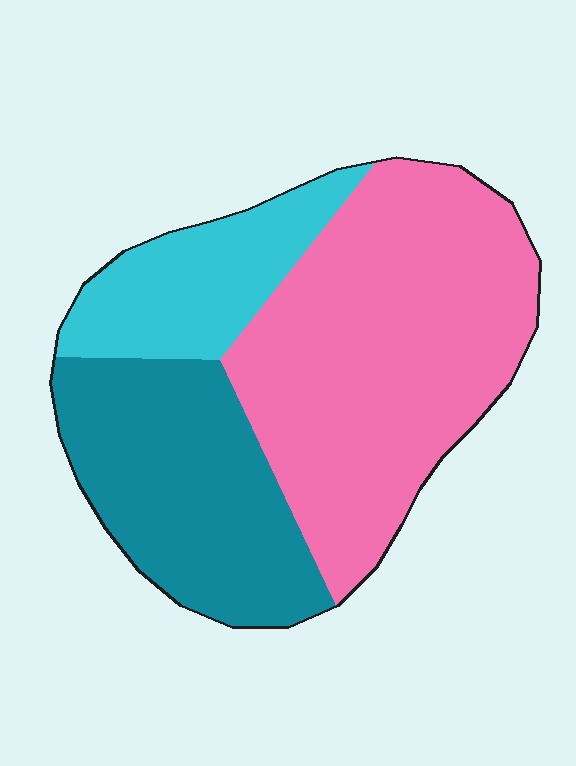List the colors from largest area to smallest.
From largest to smallest: pink, teal, cyan.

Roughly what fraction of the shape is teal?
Teal takes up between a quarter and a half of the shape.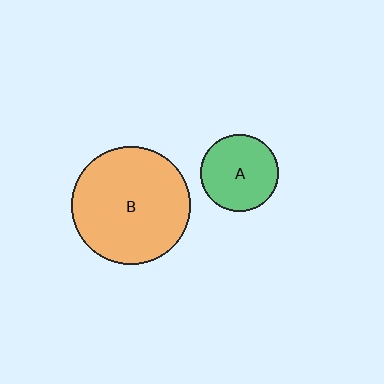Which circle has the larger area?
Circle B (orange).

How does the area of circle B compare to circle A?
Approximately 2.4 times.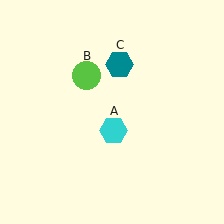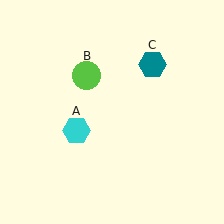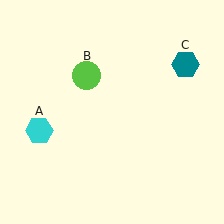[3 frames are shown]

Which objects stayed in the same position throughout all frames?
Lime circle (object B) remained stationary.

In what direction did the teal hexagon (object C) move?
The teal hexagon (object C) moved right.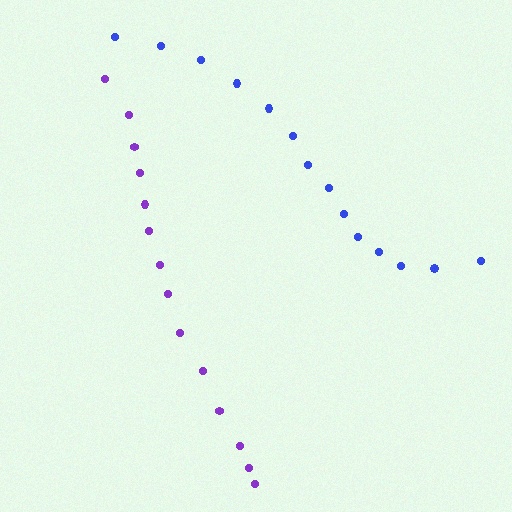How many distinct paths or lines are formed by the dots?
There are 2 distinct paths.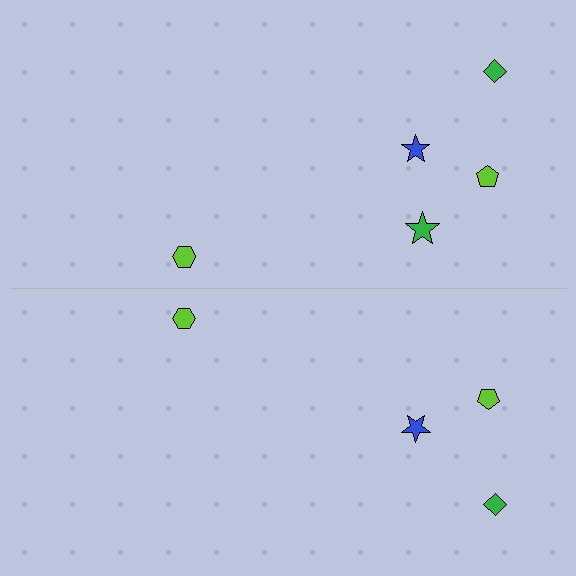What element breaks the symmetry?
A green star is missing from the bottom side.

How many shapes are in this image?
There are 9 shapes in this image.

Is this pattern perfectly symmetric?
No, the pattern is not perfectly symmetric. A green star is missing from the bottom side.